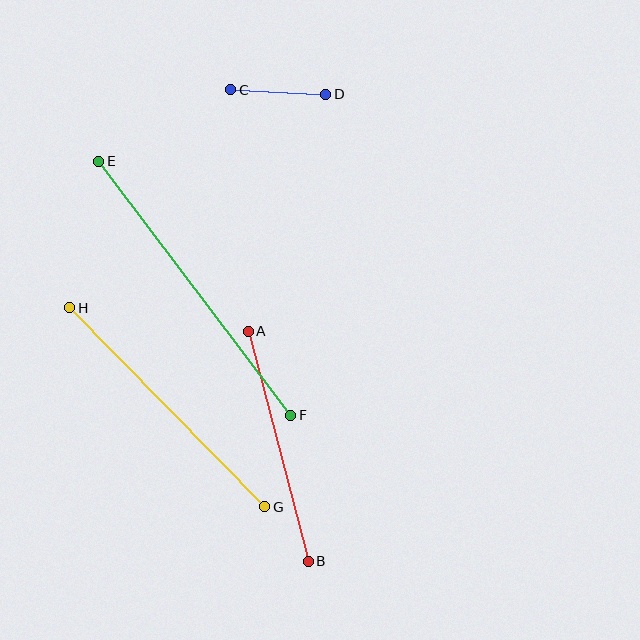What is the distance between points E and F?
The distance is approximately 318 pixels.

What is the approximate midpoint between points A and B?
The midpoint is at approximately (278, 446) pixels.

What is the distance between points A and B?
The distance is approximately 238 pixels.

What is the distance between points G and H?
The distance is approximately 278 pixels.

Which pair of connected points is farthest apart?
Points E and F are farthest apart.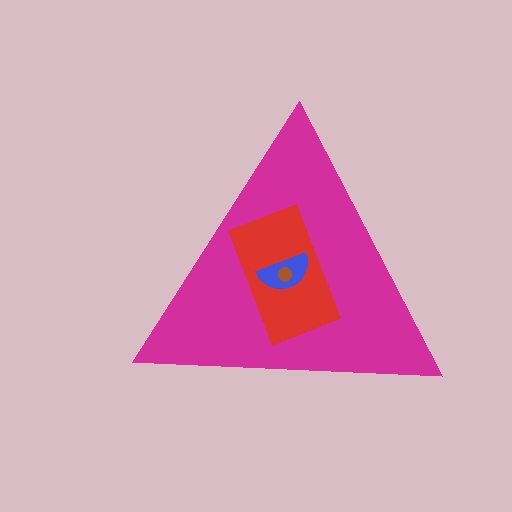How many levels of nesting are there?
4.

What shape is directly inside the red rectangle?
The blue semicircle.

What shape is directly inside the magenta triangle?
The red rectangle.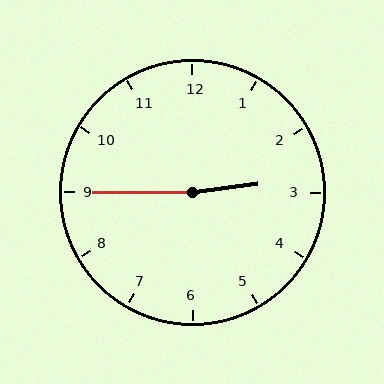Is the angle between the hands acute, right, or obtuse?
It is obtuse.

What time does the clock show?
2:45.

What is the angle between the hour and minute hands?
Approximately 172 degrees.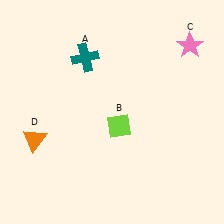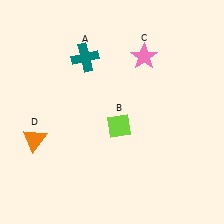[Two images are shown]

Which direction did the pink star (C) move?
The pink star (C) moved left.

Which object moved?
The pink star (C) moved left.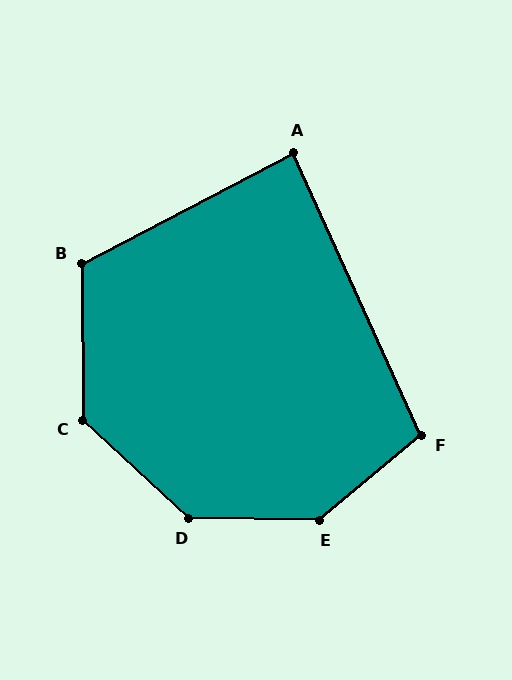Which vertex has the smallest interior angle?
A, at approximately 87 degrees.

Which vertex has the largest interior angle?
E, at approximately 140 degrees.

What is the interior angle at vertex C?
Approximately 134 degrees (obtuse).